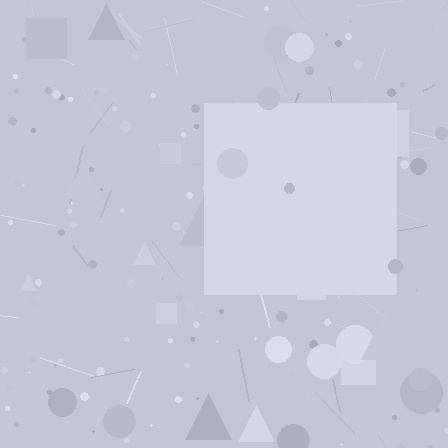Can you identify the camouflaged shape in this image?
The camouflaged shape is a square.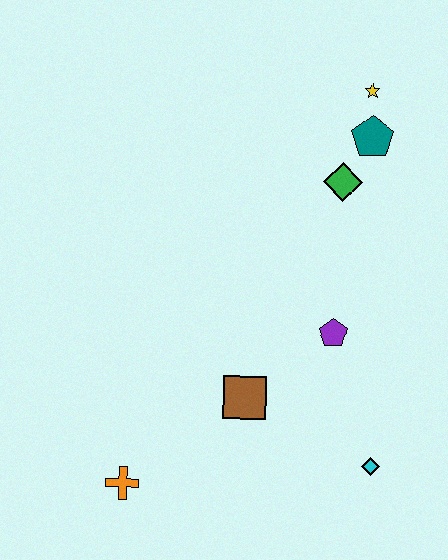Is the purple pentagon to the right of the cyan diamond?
No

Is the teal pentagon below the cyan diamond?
No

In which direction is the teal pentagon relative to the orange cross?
The teal pentagon is above the orange cross.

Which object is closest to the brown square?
The purple pentagon is closest to the brown square.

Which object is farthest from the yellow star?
The orange cross is farthest from the yellow star.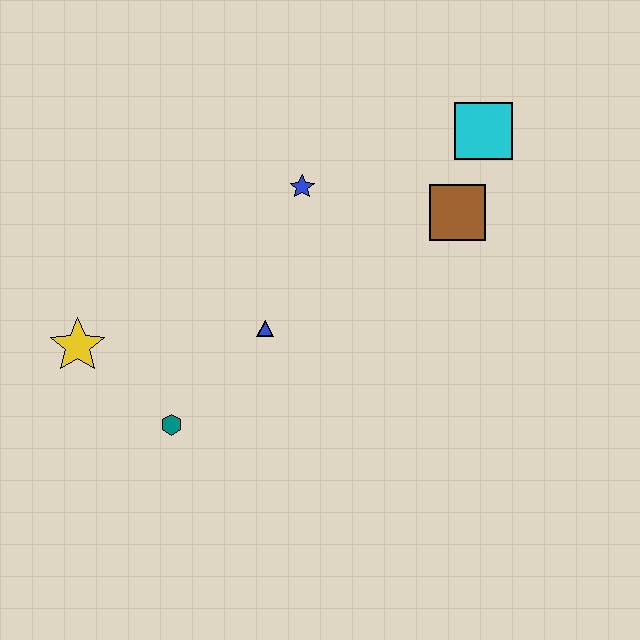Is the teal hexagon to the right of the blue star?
No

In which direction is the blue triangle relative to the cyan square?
The blue triangle is to the left of the cyan square.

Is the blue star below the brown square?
No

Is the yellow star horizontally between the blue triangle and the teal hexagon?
No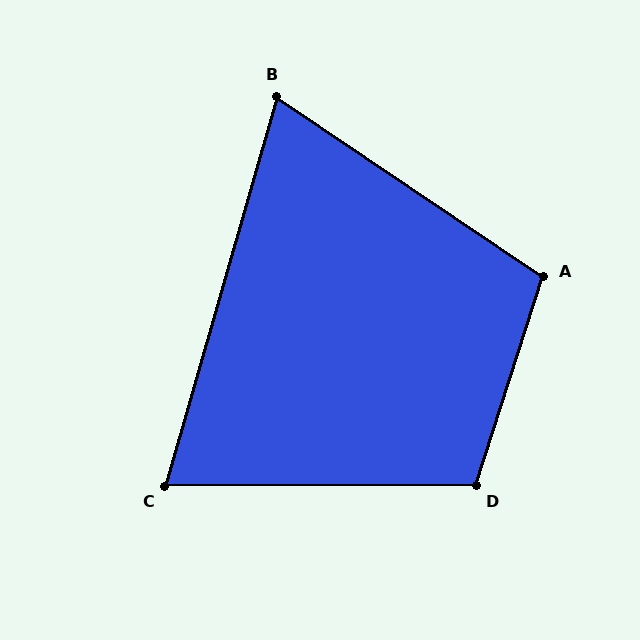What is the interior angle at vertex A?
Approximately 106 degrees (obtuse).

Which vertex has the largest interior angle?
D, at approximately 108 degrees.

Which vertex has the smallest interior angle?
B, at approximately 72 degrees.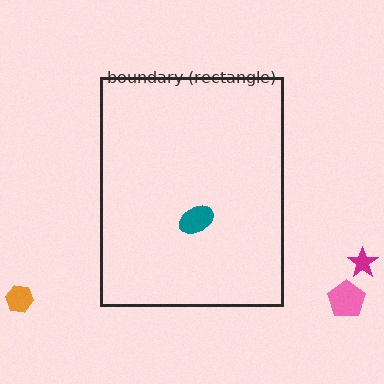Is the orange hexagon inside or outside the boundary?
Outside.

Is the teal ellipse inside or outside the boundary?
Inside.